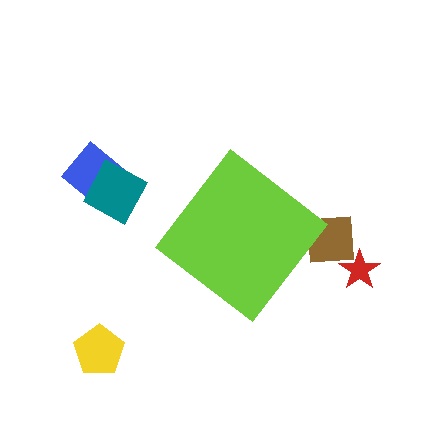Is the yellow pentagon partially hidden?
No, the yellow pentagon is fully visible.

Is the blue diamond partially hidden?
No, the blue diamond is fully visible.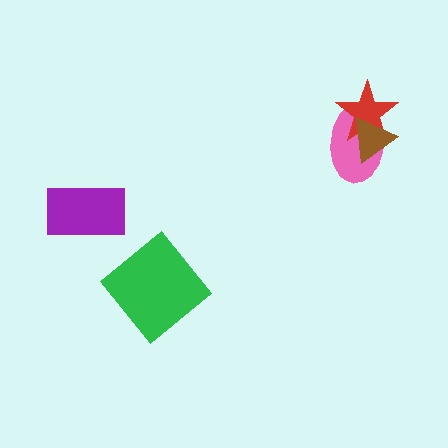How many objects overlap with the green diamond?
0 objects overlap with the green diamond.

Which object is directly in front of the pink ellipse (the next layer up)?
The red star is directly in front of the pink ellipse.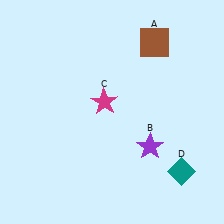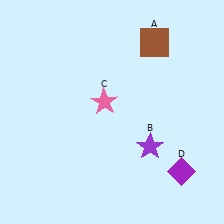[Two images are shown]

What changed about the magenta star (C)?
In Image 1, C is magenta. In Image 2, it changed to pink.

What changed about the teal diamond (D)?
In Image 1, D is teal. In Image 2, it changed to purple.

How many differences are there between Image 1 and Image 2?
There are 2 differences between the two images.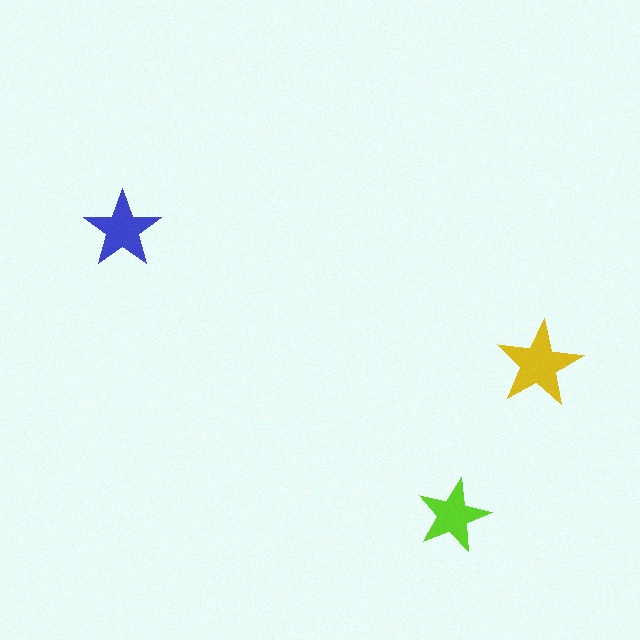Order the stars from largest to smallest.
the yellow one, the blue one, the lime one.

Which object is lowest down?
The lime star is bottommost.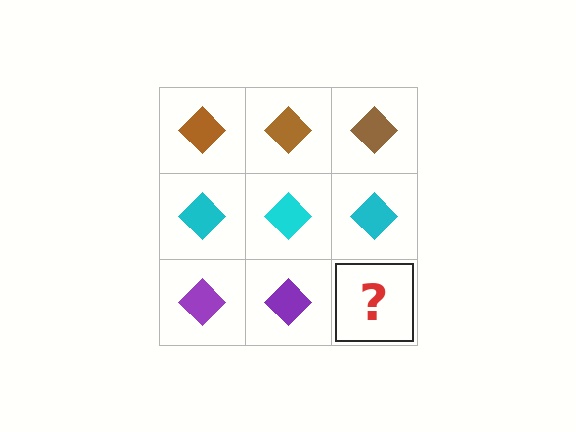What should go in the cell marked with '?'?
The missing cell should contain a purple diamond.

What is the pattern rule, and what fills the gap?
The rule is that each row has a consistent color. The gap should be filled with a purple diamond.